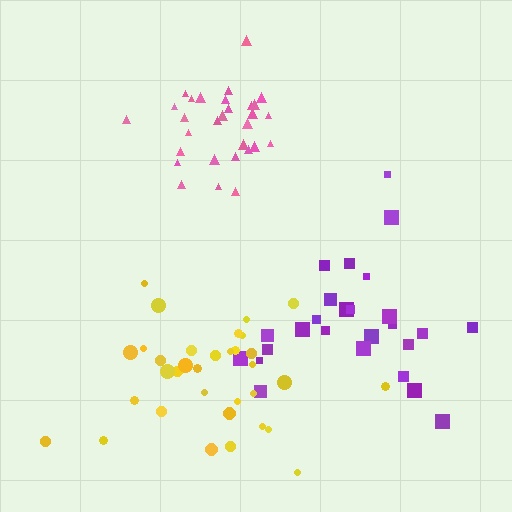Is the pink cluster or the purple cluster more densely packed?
Pink.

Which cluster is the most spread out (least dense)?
Purple.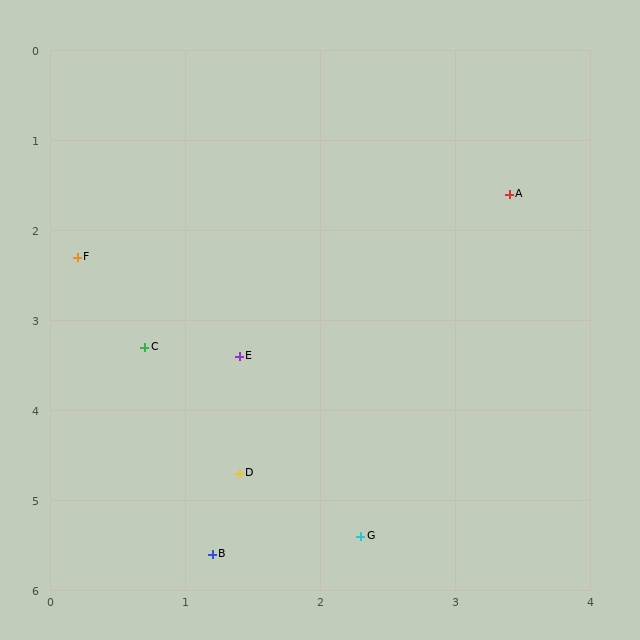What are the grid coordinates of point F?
Point F is at approximately (0.2, 2.3).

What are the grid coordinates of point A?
Point A is at approximately (3.4, 1.6).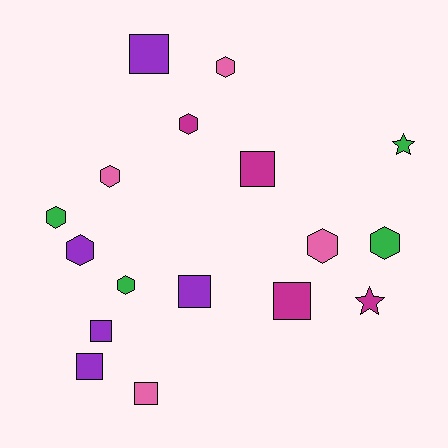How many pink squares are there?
There is 1 pink square.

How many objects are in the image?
There are 17 objects.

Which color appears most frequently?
Purple, with 5 objects.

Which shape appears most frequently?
Hexagon, with 8 objects.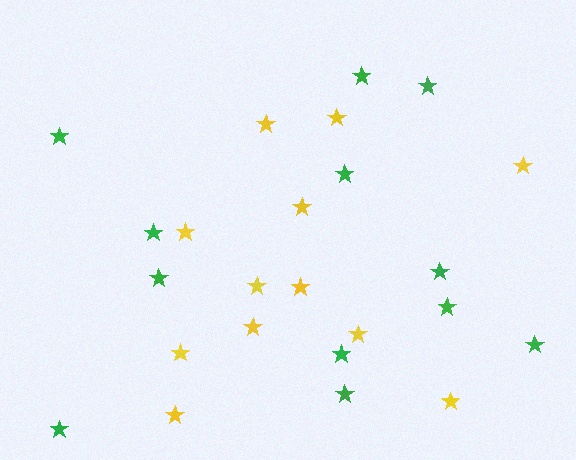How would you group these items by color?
There are 2 groups: one group of green stars (12) and one group of yellow stars (12).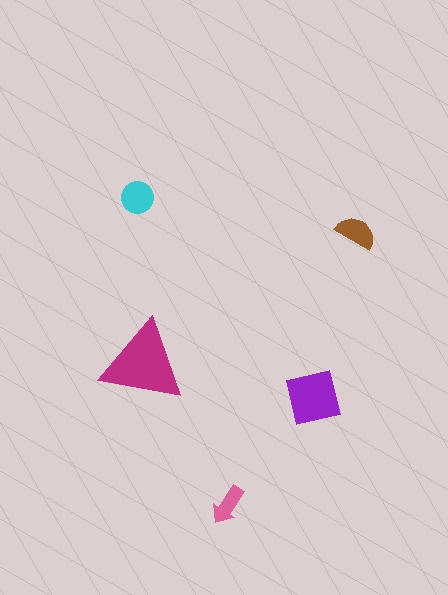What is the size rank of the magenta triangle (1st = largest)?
1st.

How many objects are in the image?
There are 5 objects in the image.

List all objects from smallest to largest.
The pink arrow, the brown semicircle, the cyan circle, the purple square, the magenta triangle.